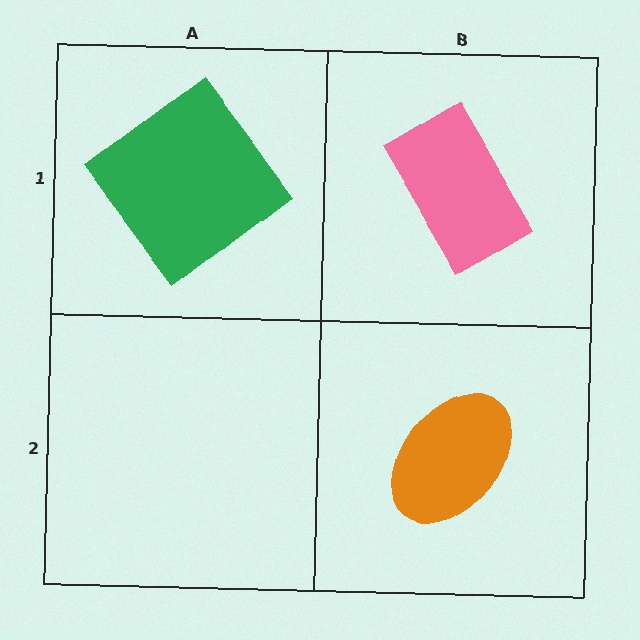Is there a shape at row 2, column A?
No, that cell is empty.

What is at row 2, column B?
An orange ellipse.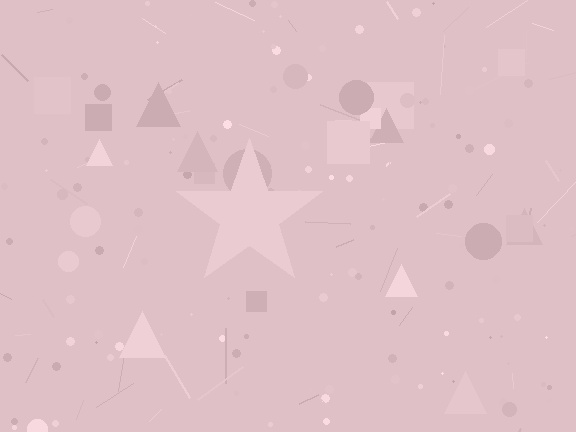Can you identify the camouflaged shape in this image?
The camouflaged shape is a star.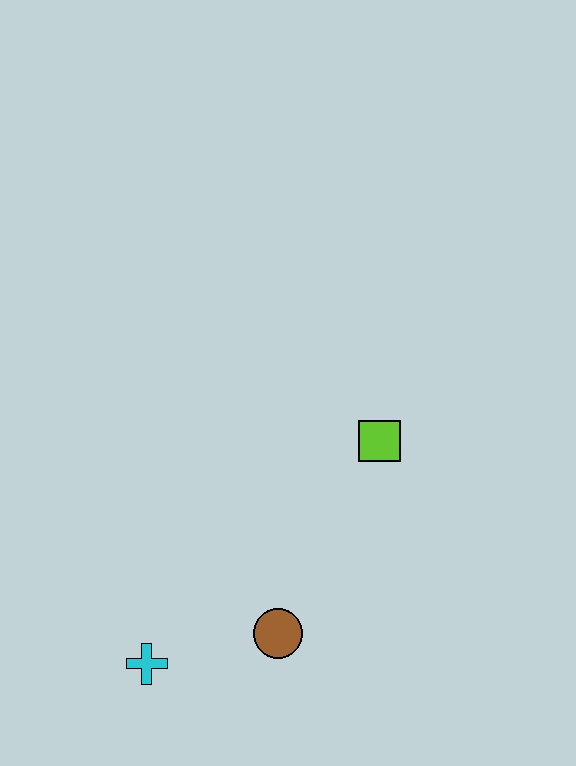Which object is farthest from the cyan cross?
The lime square is farthest from the cyan cross.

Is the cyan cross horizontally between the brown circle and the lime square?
No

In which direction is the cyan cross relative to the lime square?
The cyan cross is to the left of the lime square.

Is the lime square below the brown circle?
No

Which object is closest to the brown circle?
The cyan cross is closest to the brown circle.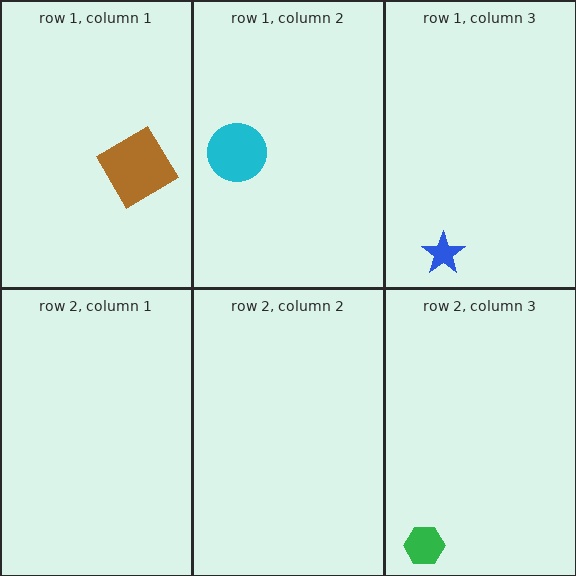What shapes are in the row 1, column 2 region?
The cyan circle.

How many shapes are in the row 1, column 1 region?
1.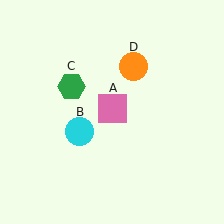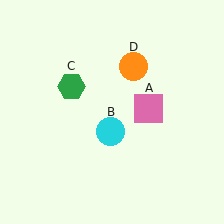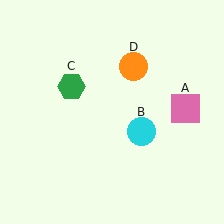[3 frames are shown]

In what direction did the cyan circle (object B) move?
The cyan circle (object B) moved right.